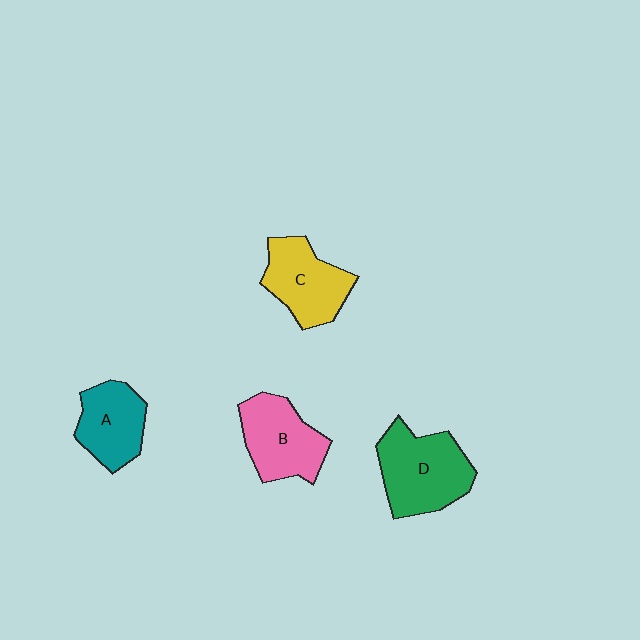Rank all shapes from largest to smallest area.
From largest to smallest: D (green), B (pink), C (yellow), A (teal).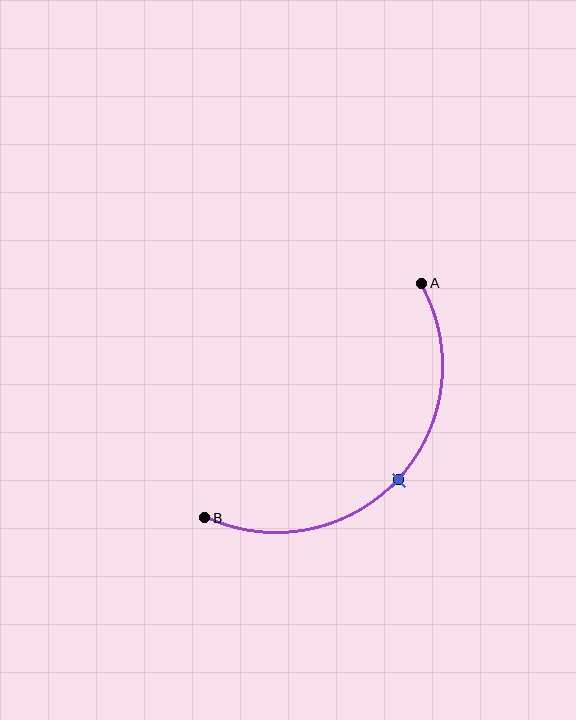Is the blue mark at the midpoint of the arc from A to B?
Yes. The blue mark lies on the arc at equal arc-length from both A and B — it is the arc midpoint.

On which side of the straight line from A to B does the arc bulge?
The arc bulges below and to the right of the straight line connecting A and B.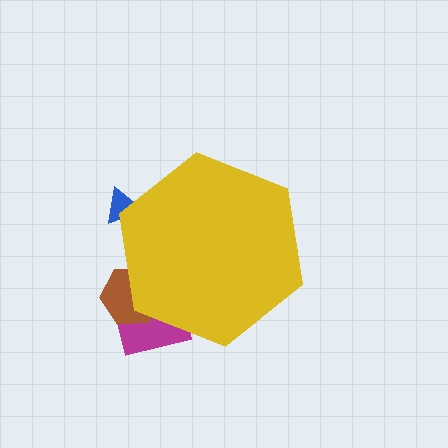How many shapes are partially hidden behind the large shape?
3 shapes are partially hidden.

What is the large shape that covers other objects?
A yellow hexagon.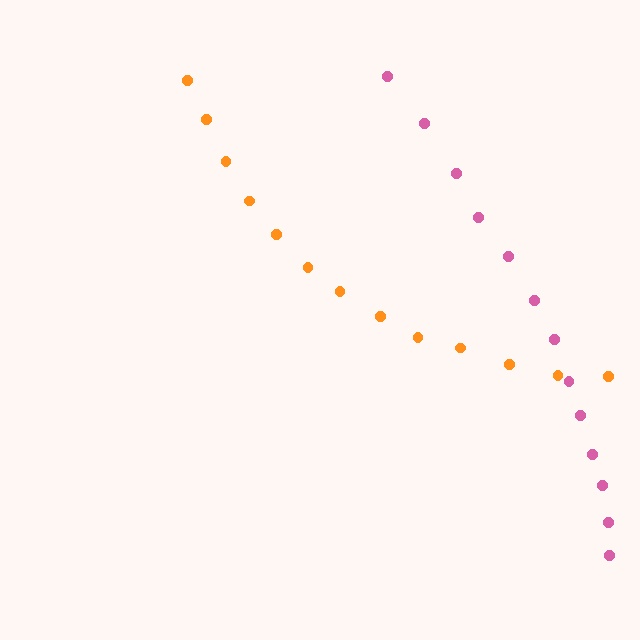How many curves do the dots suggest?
There are 2 distinct paths.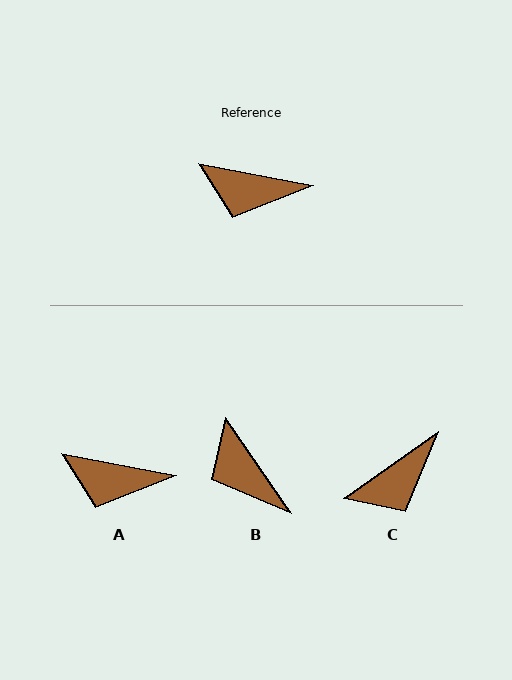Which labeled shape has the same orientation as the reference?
A.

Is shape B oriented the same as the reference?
No, it is off by about 44 degrees.